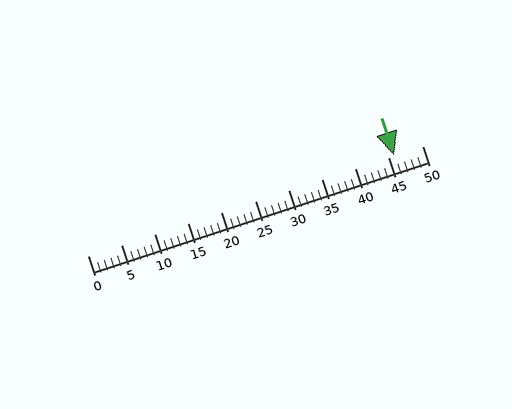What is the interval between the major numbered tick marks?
The major tick marks are spaced 5 units apart.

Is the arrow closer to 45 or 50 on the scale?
The arrow is closer to 45.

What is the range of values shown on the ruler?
The ruler shows values from 0 to 50.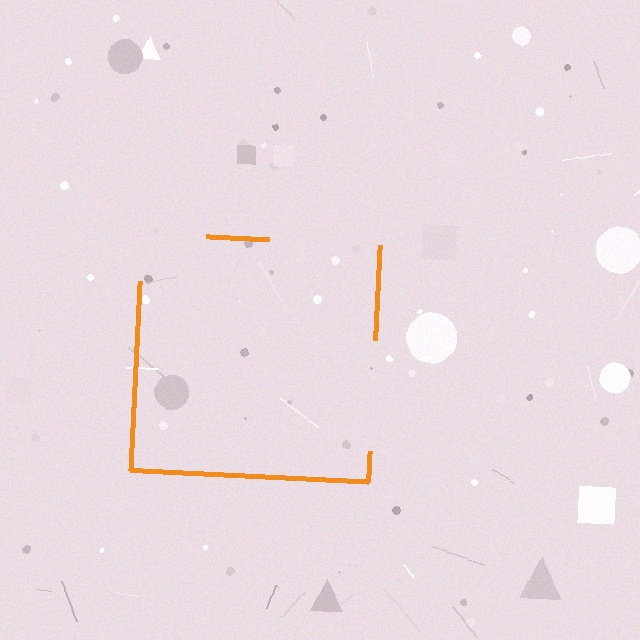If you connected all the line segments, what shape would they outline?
They would outline a square.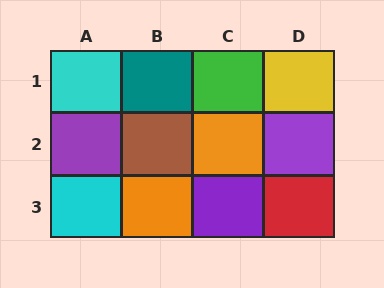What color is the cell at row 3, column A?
Cyan.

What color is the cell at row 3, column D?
Red.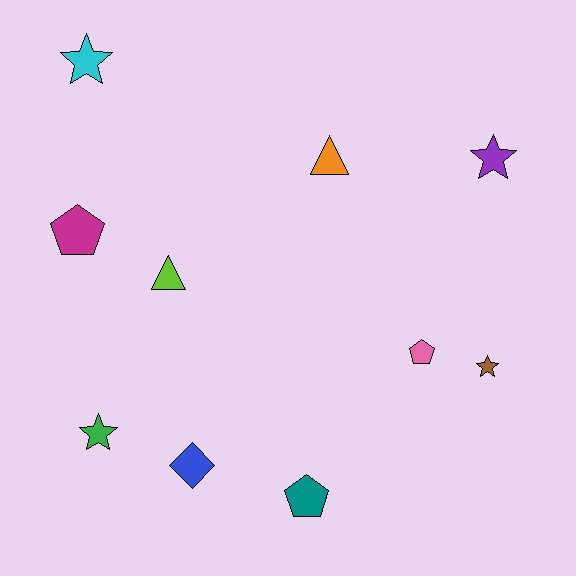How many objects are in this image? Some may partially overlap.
There are 10 objects.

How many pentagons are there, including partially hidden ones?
There are 3 pentagons.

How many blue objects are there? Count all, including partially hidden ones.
There is 1 blue object.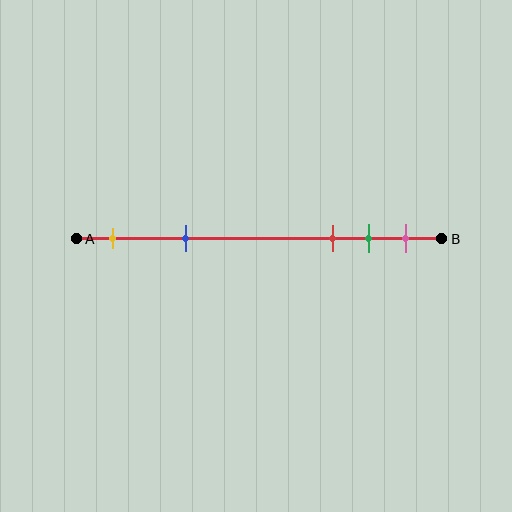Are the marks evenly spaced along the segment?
No, the marks are not evenly spaced.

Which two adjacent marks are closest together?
The green and pink marks are the closest adjacent pair.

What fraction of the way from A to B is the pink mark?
The pink mark is approximately 90% (0.9) of the way from A to B.